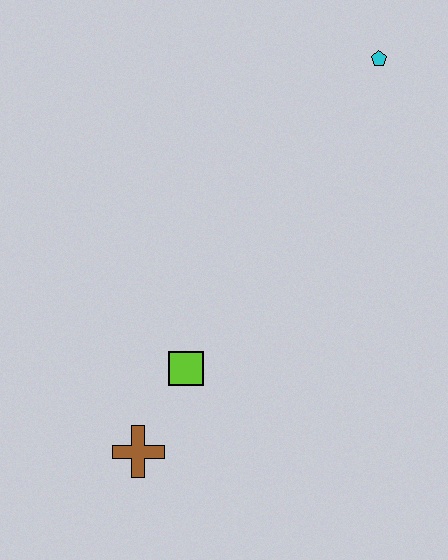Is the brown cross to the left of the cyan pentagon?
Yes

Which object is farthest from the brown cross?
The cyan pentagon is farthest from the brown cross.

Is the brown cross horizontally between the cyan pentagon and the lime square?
No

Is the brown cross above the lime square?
No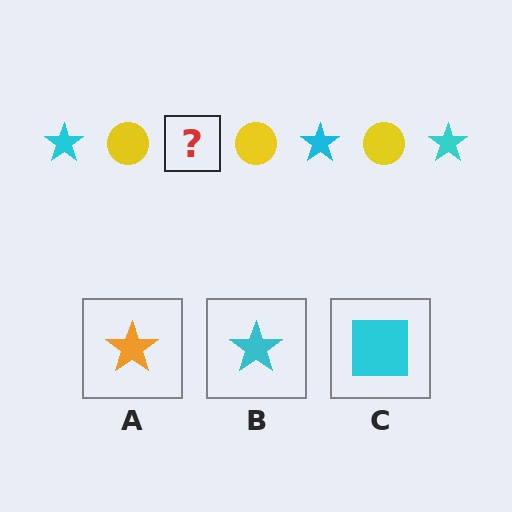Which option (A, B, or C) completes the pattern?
B.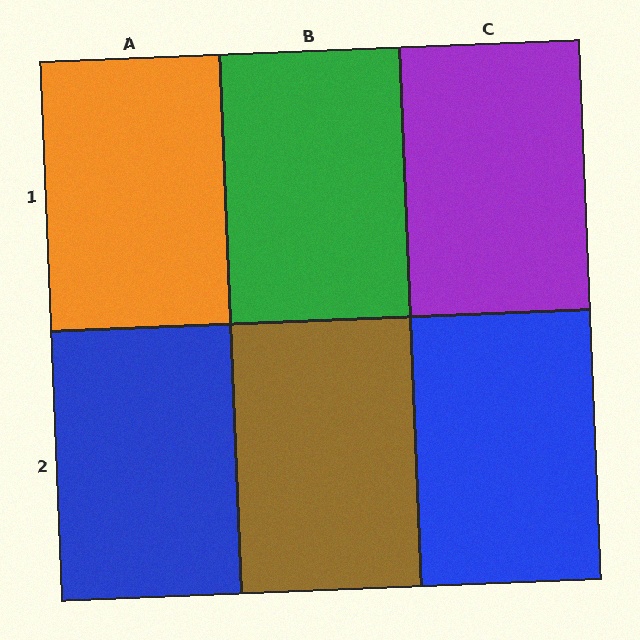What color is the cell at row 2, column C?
Blue.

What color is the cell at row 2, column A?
Blue.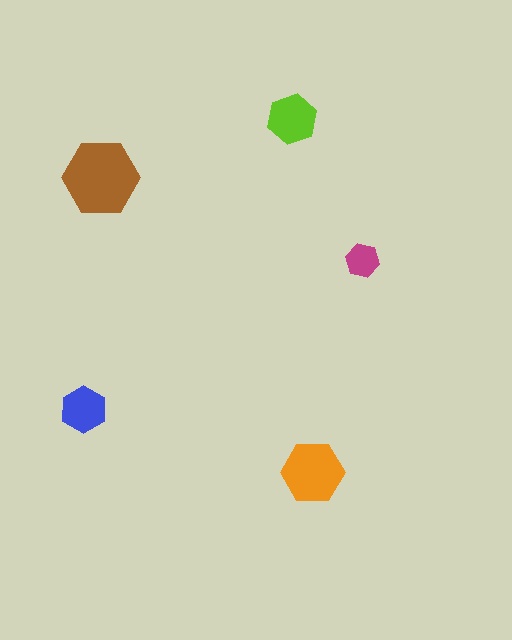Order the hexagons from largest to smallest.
the brown one, the orange one, the lime one, the blue one, the magenta one.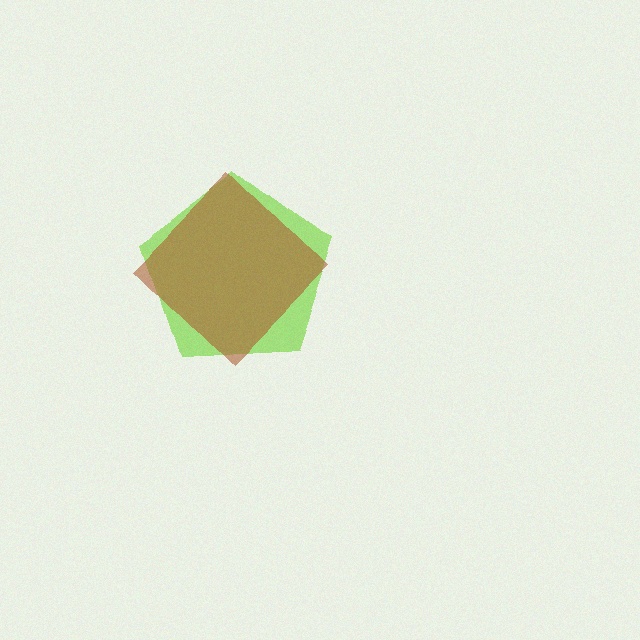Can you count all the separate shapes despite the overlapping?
Yes, there are 2 separate shapes.